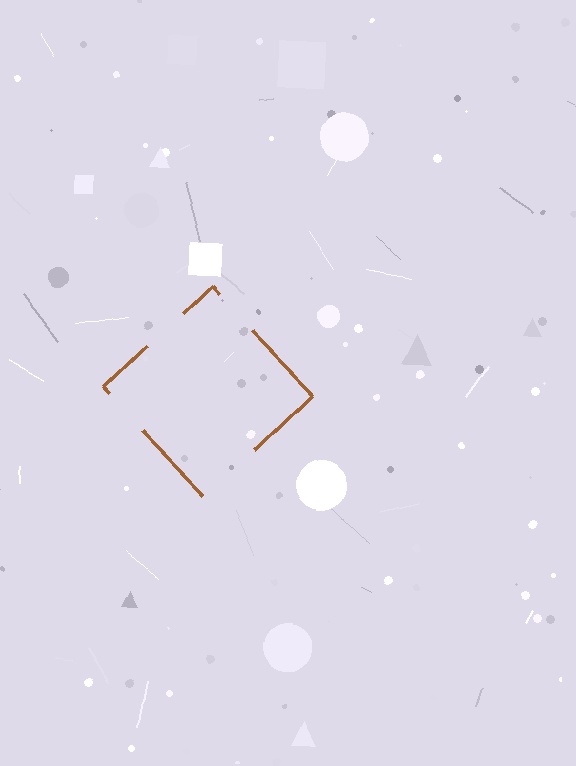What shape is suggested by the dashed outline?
The dashed outline suggests a diamond.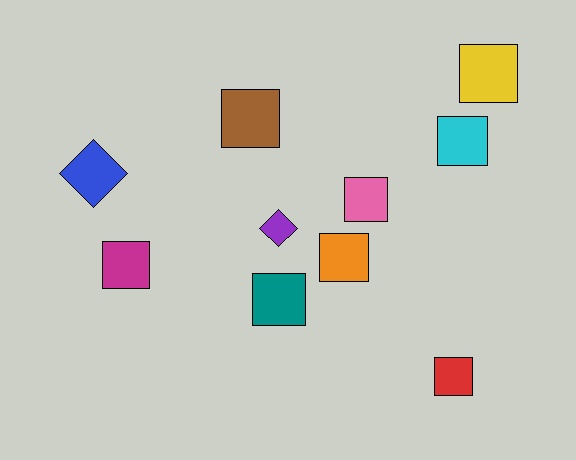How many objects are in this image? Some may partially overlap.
There are 10 objects.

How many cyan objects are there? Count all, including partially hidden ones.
There is 1 cyan object.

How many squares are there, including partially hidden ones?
There are 8 squares.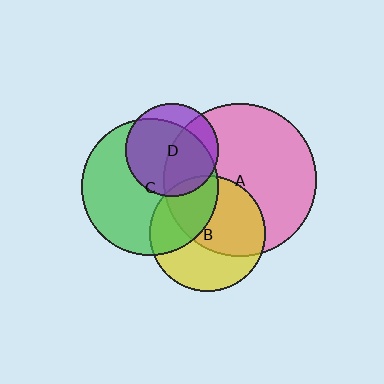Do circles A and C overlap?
Yes.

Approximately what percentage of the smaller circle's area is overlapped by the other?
Approximately 30%.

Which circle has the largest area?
Circle A (pink).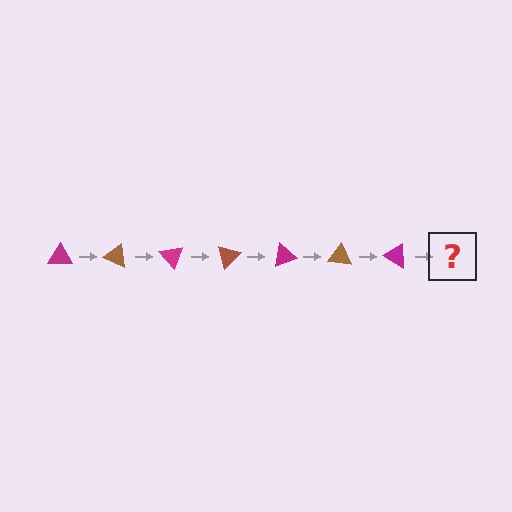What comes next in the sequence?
The next element should be a brown triangle, rotated 175 degrees from the start.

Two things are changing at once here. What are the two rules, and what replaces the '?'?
The two rules are that it rotates 25 degrees each step and the color cycles through magenta and brown. The '?' should be a brown triangle, rotated 175 degrees from the start.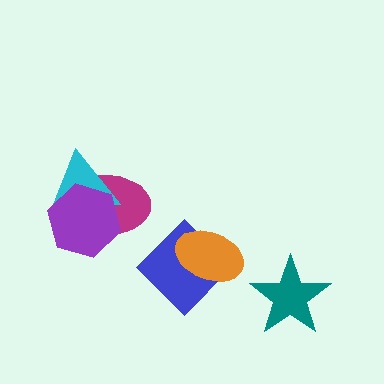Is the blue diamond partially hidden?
Yes, it is partially covered by another shape.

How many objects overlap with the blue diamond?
1 object overlaps with the blue diamond.